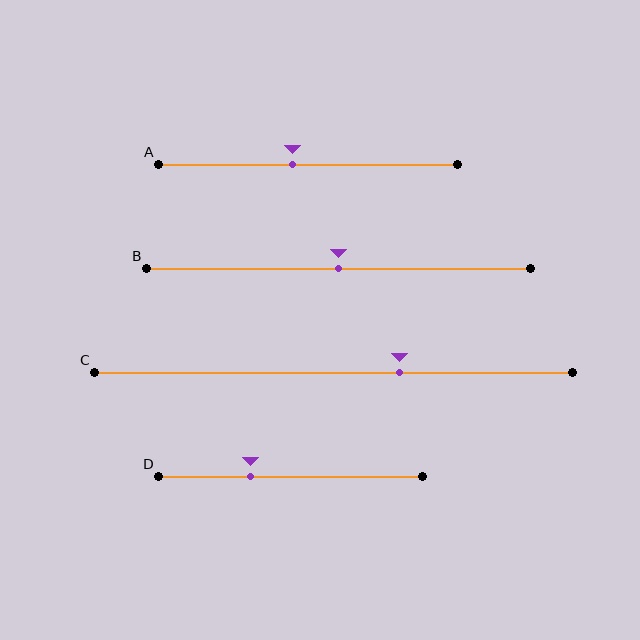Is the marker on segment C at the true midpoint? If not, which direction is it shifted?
No, the marker on segment C is shifted to the right by about 14% of the segment length.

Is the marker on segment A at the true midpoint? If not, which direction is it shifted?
No, the marker on segment A is shifted to the left by about 5% of the segment length.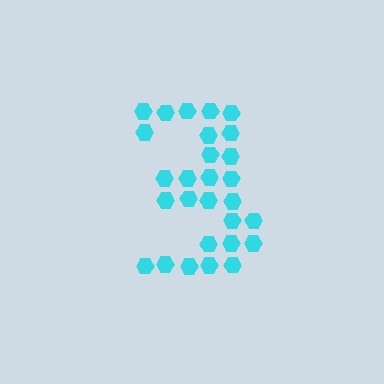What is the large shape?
The large shape is the digit 3.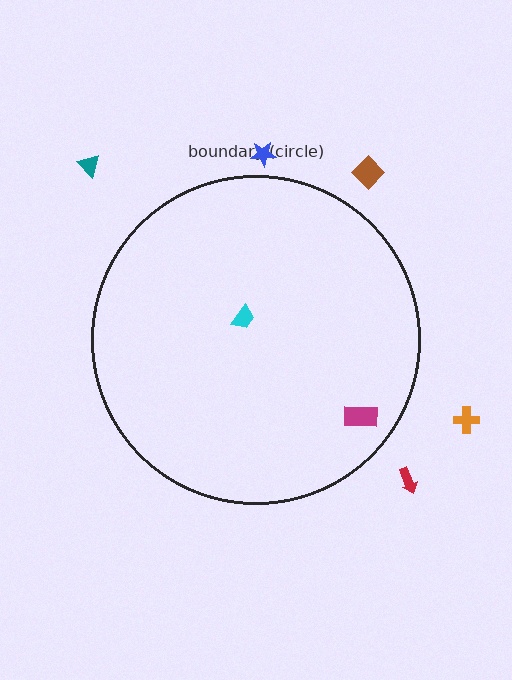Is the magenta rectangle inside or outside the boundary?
Inside.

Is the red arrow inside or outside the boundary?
Outside.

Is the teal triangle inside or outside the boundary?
Outside.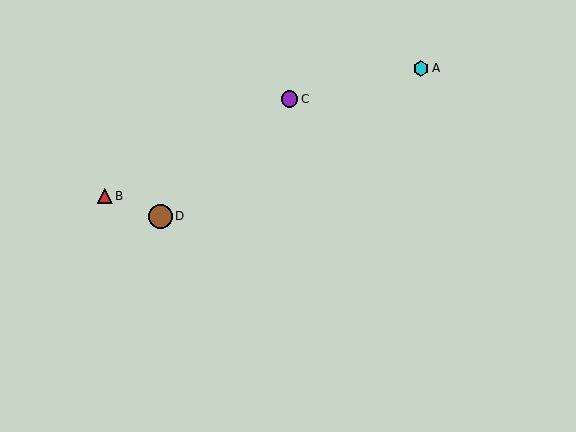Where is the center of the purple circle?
The center of the purple circle is at (290, 99).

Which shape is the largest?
The brown circle (labeled D) is the largest.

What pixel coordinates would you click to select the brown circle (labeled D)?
Click at (160, 216) to select the brown circle D.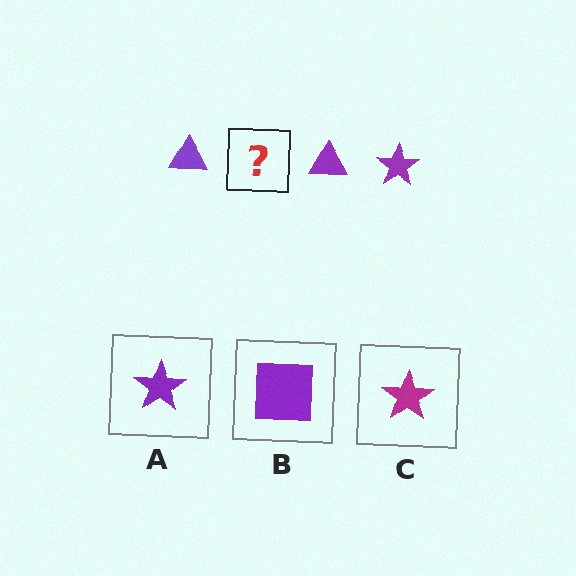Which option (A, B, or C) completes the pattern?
A.